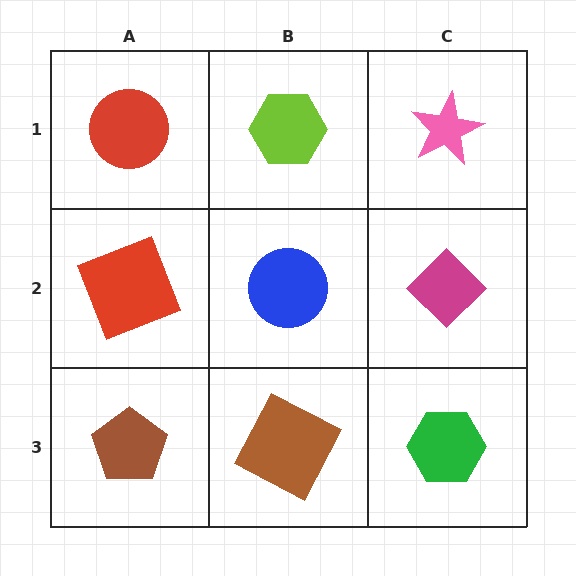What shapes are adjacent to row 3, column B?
A blue circle (row 2, column B), a brown pentagon (row 3, column A), a green hexagon (row 3, column C).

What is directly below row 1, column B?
A blue circle.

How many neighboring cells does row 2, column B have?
4.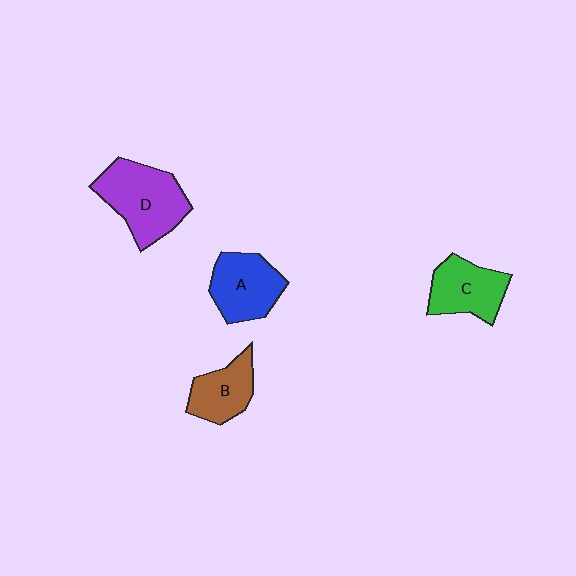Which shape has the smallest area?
Shape B (brown).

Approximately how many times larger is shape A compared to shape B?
Approximately 1.2 times.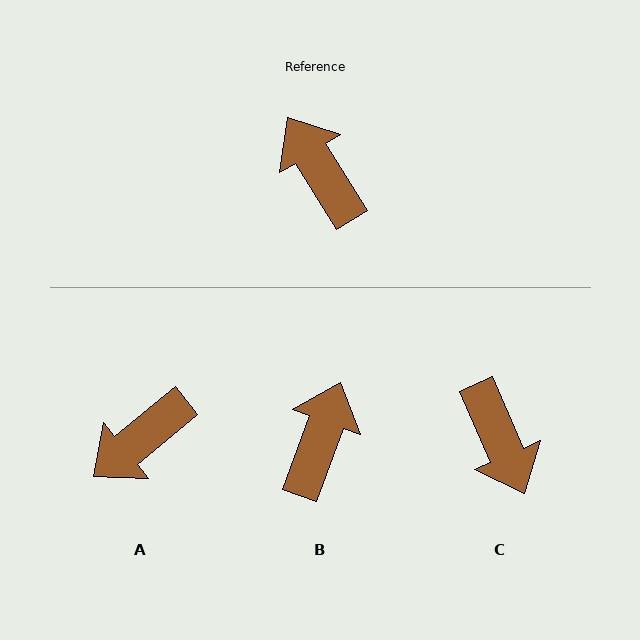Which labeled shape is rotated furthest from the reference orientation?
C, about 172 degrees away.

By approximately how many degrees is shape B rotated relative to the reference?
Approximately 52 degrees clockwise.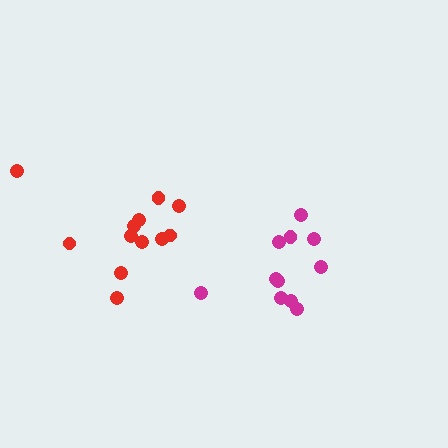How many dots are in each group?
Group 1: 11 dots, Group 2: 12 dots (23 total).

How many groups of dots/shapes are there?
There are 2 groups.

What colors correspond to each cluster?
The clusters are colored: magenta, red.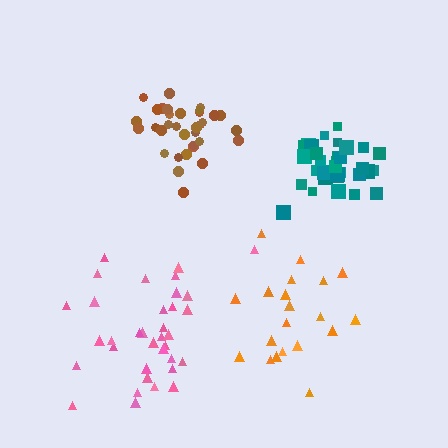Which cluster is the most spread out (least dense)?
Orange.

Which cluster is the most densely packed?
Teal.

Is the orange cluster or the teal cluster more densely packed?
Teal.